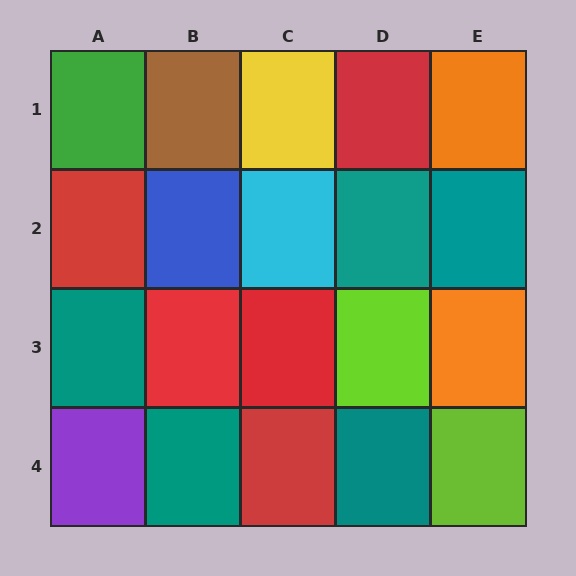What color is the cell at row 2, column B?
Blue.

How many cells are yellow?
1 cell is yellow.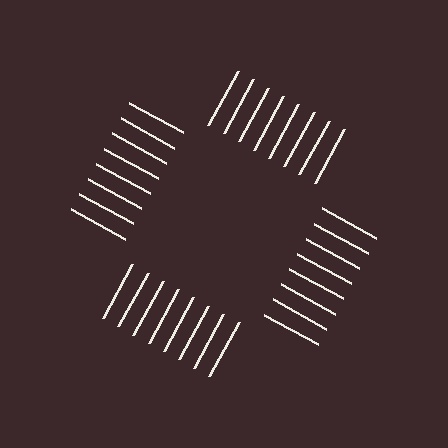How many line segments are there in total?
32 — 8 along each of the 4 edges.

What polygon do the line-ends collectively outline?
An illusory square — the line segments terminate on its edges but no continuous stroke is drawn.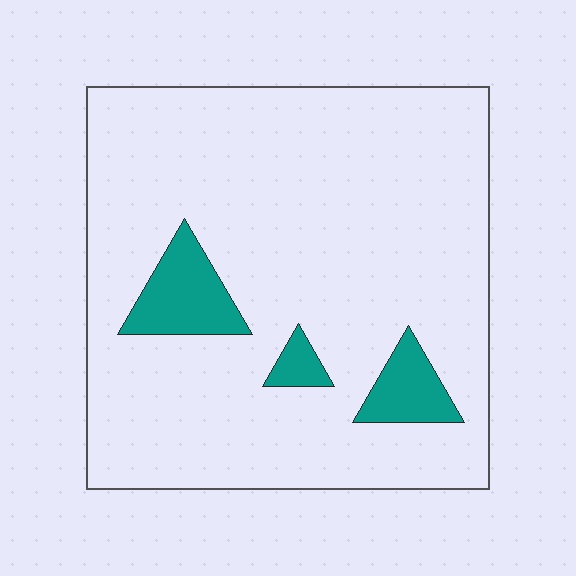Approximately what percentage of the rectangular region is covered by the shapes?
Approximately 10%.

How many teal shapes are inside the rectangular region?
3.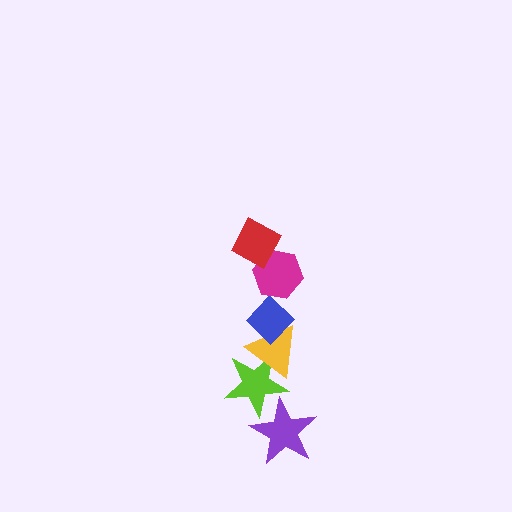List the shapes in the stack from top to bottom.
From top to bottom: the red diamond, the magenta hexagon, the blue diamond, the yellow triangle, the lime star, the purple star.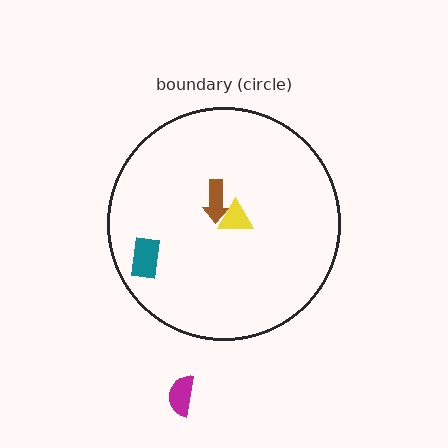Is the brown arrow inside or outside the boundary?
Inside.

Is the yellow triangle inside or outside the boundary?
Inside.